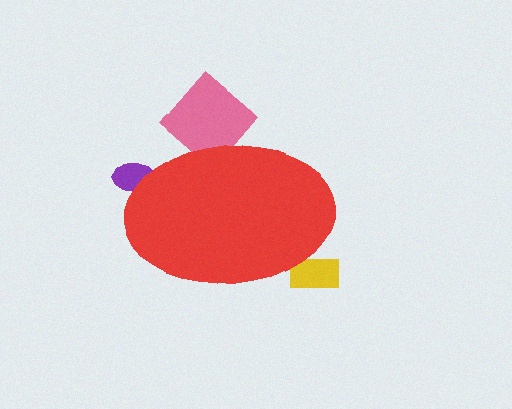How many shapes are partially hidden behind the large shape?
3 shapes are partially hidden.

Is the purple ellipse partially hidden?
Yes, the purple ellipse is partially hidden behind the red ellipse.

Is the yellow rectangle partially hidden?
Yes, the yellow rectangle is partially hidden behind the red ellipse.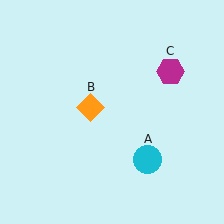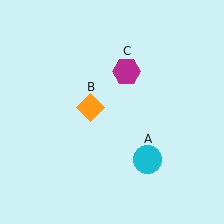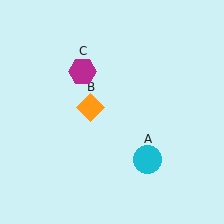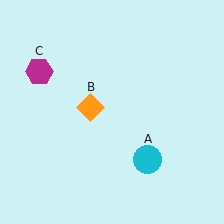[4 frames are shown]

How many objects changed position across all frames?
1 object changed position: magenta hexagon (object C).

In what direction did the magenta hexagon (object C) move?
The magenta hexagon (object C) moved left.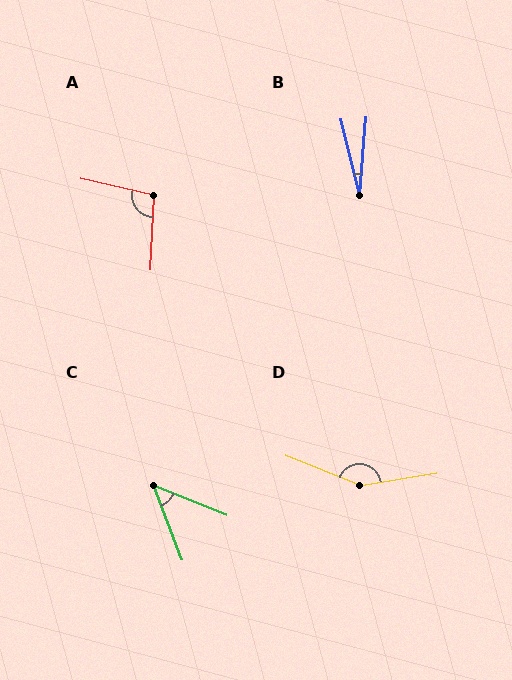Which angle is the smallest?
B, at approximately 19 degrees.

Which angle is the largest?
D, at approximately 149 degrees.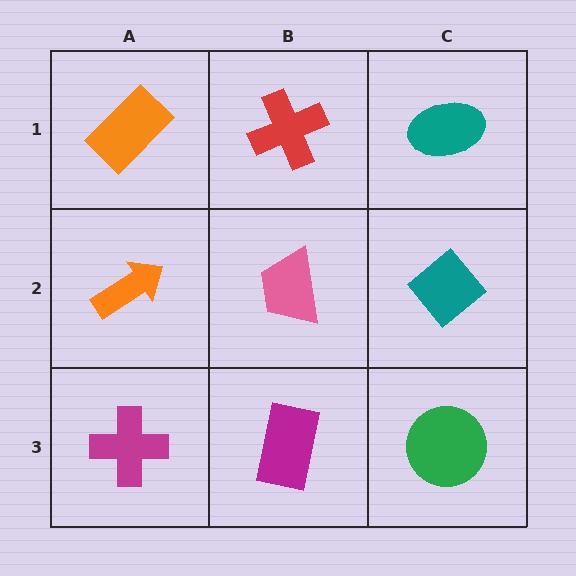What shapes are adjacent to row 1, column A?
An orange arrow (row 2, column A), a red cross (row 1, column B).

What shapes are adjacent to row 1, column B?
A pink trapezoid (row 2, column B), an orange rectangle (row 1, column A), a teal ellipse (row 1, column C).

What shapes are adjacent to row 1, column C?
A teal diamond (row 2, column C), a red cross (row 1, column B).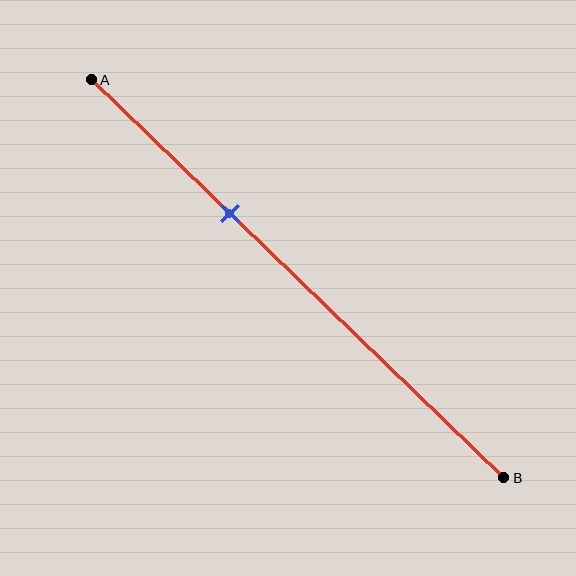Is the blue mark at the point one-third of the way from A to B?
Yes, the mark is approximately at the one-third point.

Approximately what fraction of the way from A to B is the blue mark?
The blue mark is approximately 35% of the way from A to B.